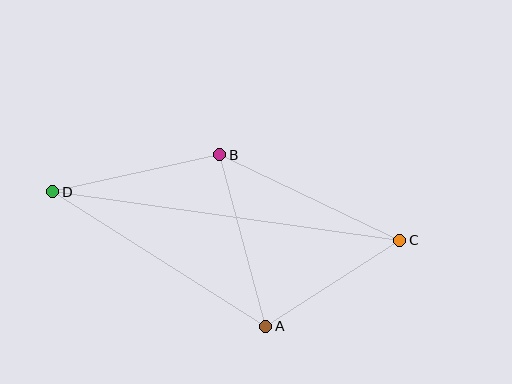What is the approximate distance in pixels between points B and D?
The distance between B and D is approximately 171 pixels.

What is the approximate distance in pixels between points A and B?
The distance between A and B is approximately 177 pixels.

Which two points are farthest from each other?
Points C and D are farthest from each other.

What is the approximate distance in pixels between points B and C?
The distance between B and C is approximately 199 pixels.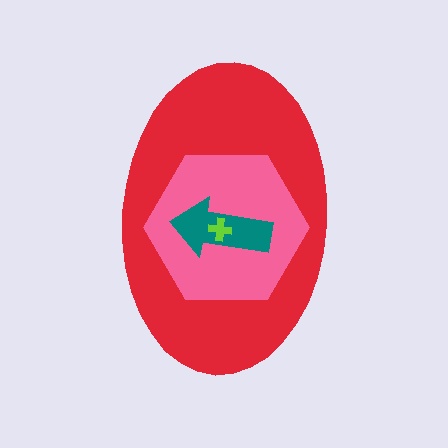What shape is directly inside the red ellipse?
The pink hexagon.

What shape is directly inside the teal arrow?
The lime cross.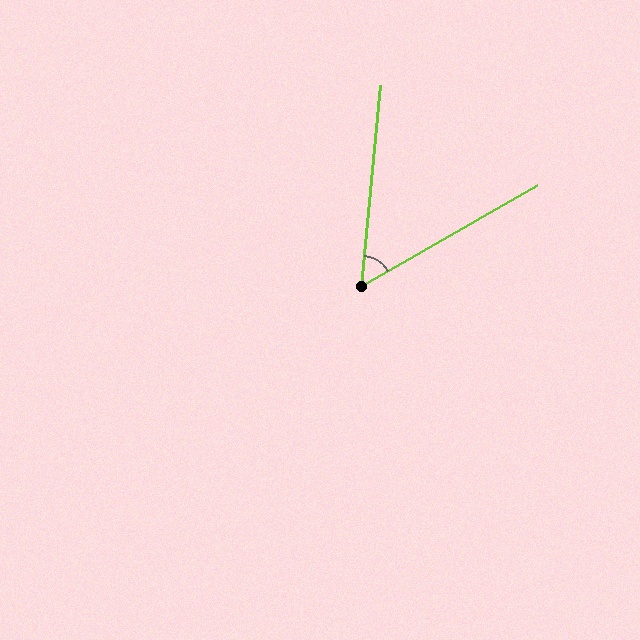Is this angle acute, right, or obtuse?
It is acute.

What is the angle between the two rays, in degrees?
Approximately 55 degrees.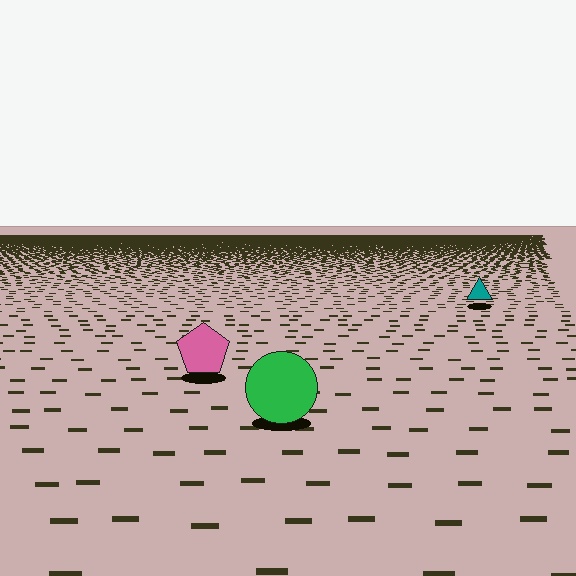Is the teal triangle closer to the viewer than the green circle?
No. The green circle is closer — you can tell from the texture gradient: the ground texture is coarser near it.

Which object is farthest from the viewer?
The teal triangle is farthest from the viewer. It appears smaller and the ground texture around it is denser.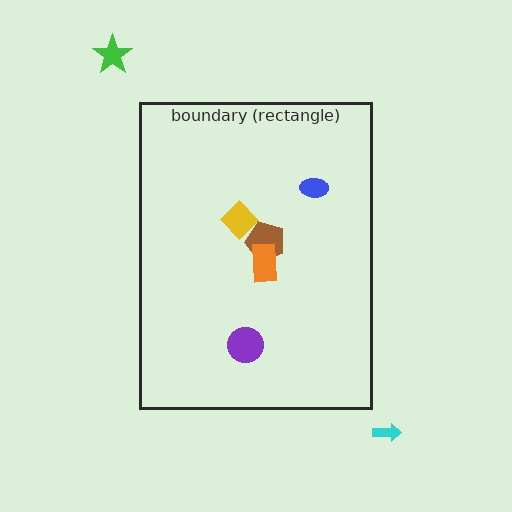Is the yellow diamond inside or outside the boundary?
Inside.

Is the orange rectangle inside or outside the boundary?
Inside.